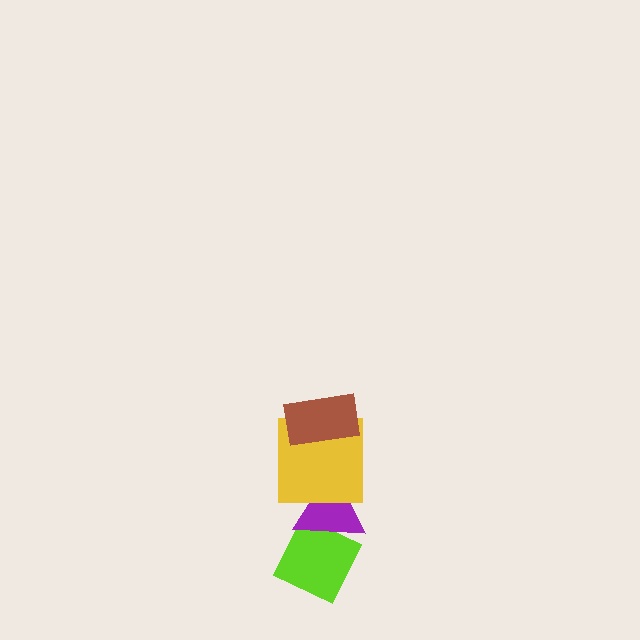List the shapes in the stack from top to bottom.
From top to bottom: the brown rectangle, the yellow square, the purple triangle, the lime diamond.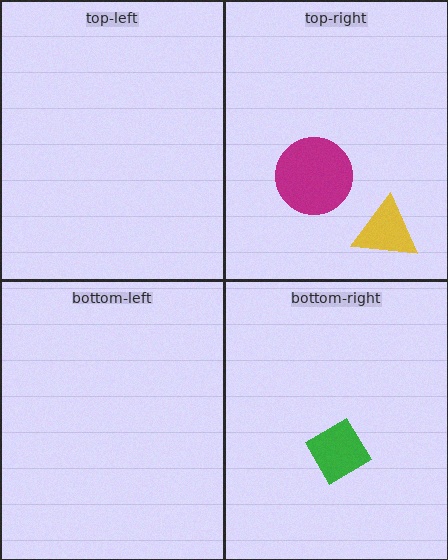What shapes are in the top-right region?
The magenta circle, the yellow triangle.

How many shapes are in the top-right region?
2.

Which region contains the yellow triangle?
The top-right region.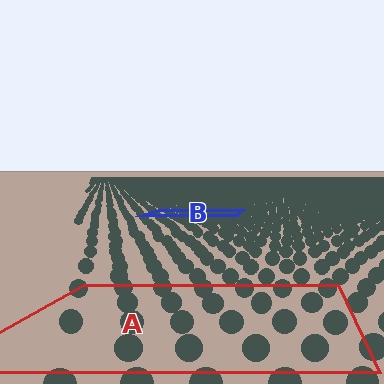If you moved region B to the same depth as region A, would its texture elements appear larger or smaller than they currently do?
They would appear larger. At a closer depth, the same texture elements are projected at a bigger on-screen size.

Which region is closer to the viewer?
Region A is closer. The texture elements there are larger and more spread out.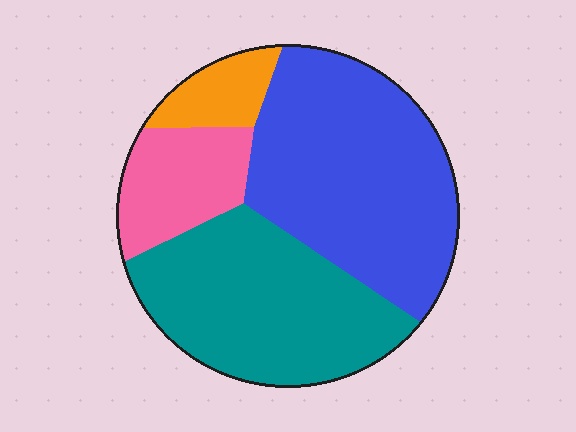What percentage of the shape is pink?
Pink covers 14% of the shape.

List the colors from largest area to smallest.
From largest to smallest: blue, teal, pink, orange.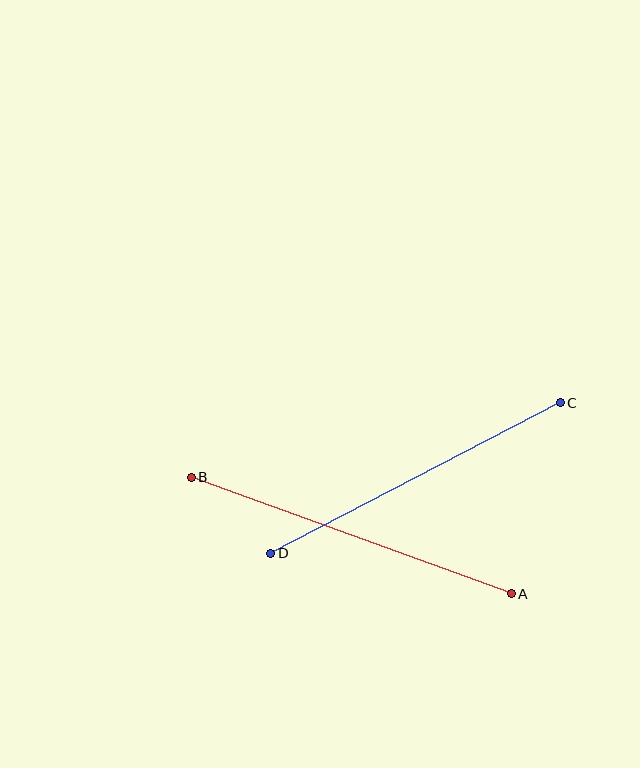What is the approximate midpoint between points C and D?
The midpoint is at approximately (416, 478) pixels.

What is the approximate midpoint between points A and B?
The midpoint is at approximately (351, 535) pixels.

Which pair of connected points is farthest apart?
Points A and B are farthest apart.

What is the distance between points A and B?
The distance is approximately 340 pixels.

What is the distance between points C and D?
The distance is approximately 327 pixels.